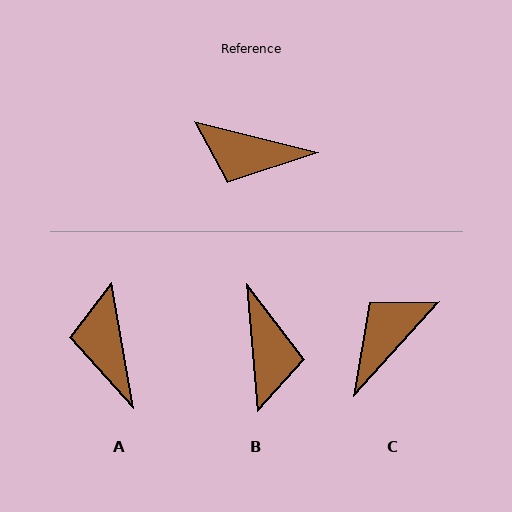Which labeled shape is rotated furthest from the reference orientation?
C, about 118 degrees away.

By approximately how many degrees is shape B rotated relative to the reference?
Approximately 109 degrees counter-clockwise.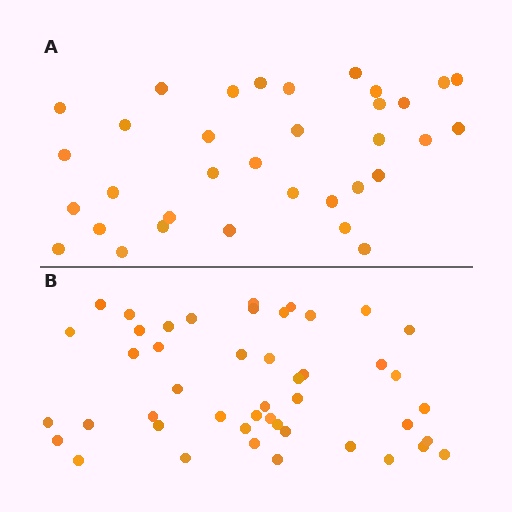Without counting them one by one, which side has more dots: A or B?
Region B (the bottom region) has more dots.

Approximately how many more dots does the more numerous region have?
Region B has roughly 12 or so more dots than region A.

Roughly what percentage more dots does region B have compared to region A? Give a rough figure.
About 35% more.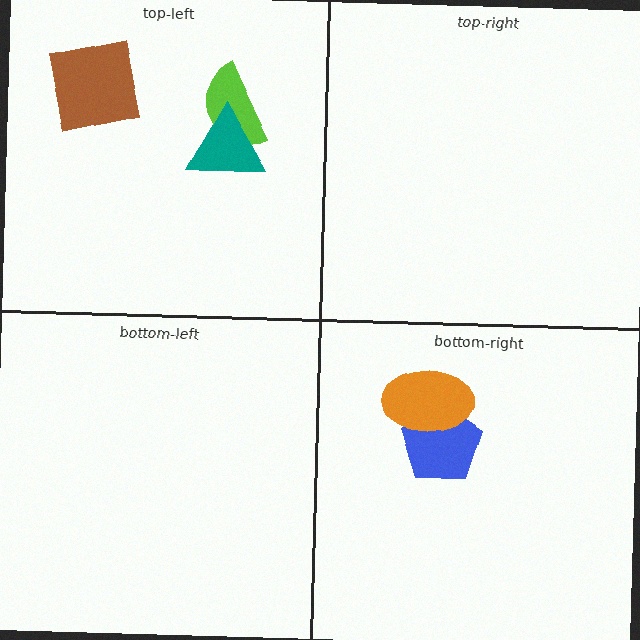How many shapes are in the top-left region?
3.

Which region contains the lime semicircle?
The top-left region.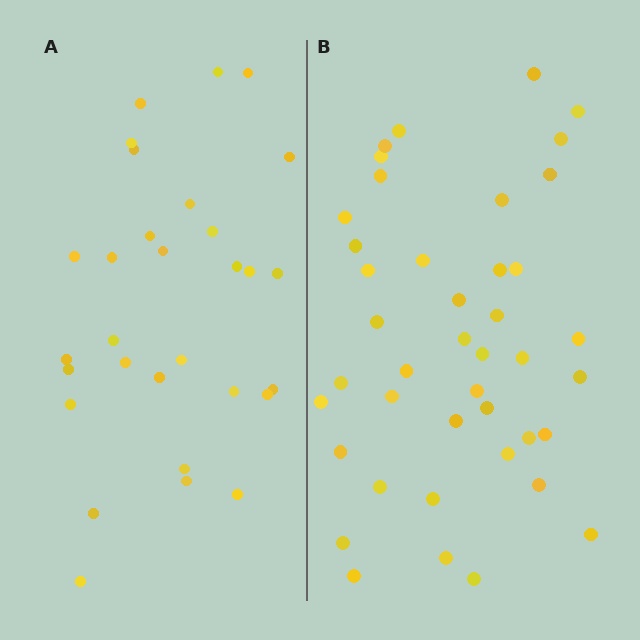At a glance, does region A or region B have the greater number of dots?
Region B (the right region) has more dots.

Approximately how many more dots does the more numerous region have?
Region B has roughly 12 or so more dots than region A.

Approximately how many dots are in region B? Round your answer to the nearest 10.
About 40 dots. (The exact count is 42, which rounds to 40.)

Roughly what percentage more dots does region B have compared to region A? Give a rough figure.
About 40% more.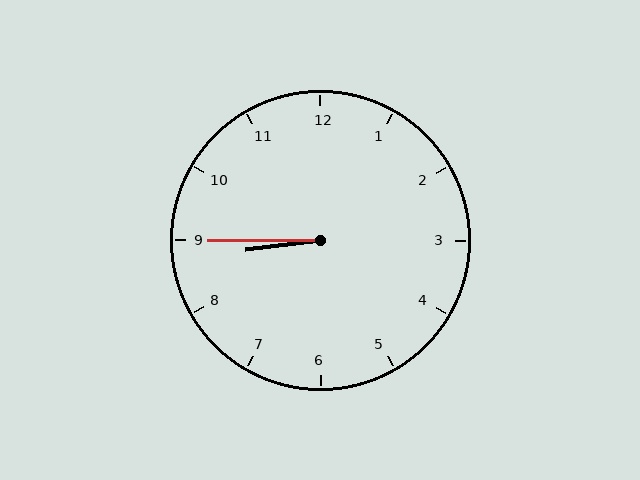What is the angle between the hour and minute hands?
Approximately 8 degrees.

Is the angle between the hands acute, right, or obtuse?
It is acute.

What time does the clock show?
8:45.